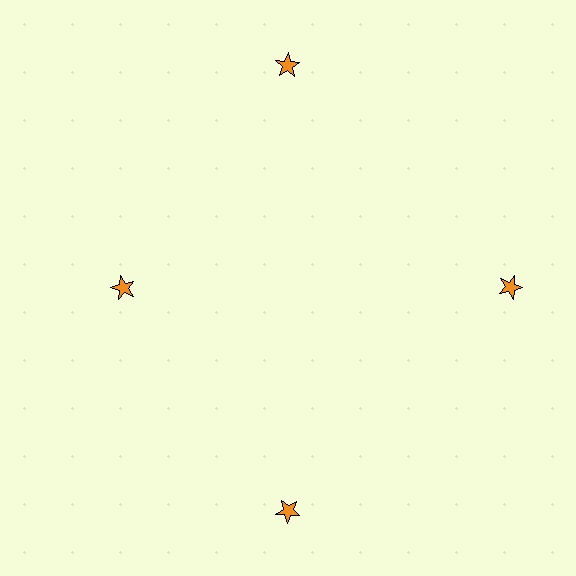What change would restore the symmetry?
The symmetry would be restored by moving it outward, back onto the ring so that all 4 stars sit at equal angles and equal distance from the center.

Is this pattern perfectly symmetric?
No. The 4 orange stars are arranged in a ring, but one element near the 9 o'clock position is pulled inward toward the center, breaking the 4-fold rotational symmetry.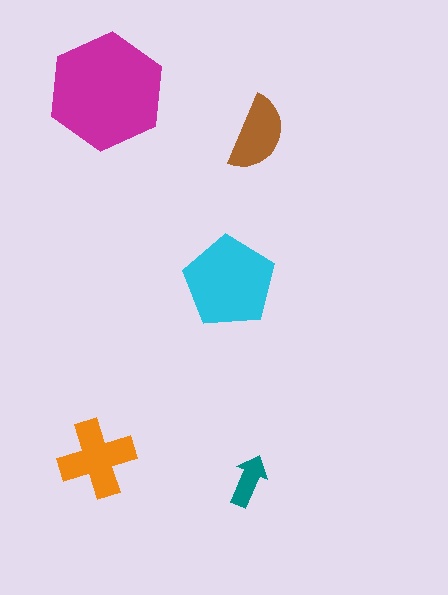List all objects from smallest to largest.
The teal arrow, the brown semicircle, the orange cross, the cyan pentagon, the magenta hexagon.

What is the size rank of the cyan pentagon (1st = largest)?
2nd.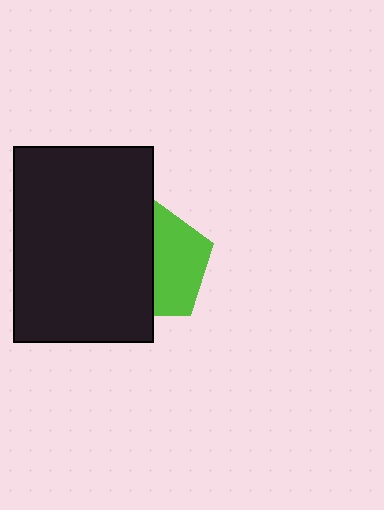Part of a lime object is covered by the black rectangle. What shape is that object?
It is a pentagon.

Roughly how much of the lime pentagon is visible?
About half of it is visible (roughly 50%).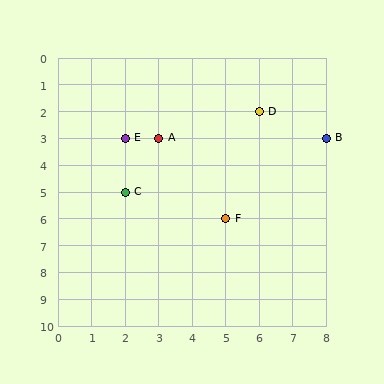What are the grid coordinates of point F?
Point F is at grid coordinates (5, 6).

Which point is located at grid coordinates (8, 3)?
Point B is at (8, 3).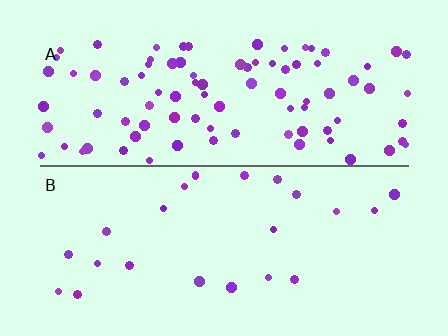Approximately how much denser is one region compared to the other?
Approximately 3.8× — region A over region B.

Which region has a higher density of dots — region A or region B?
A (the top).